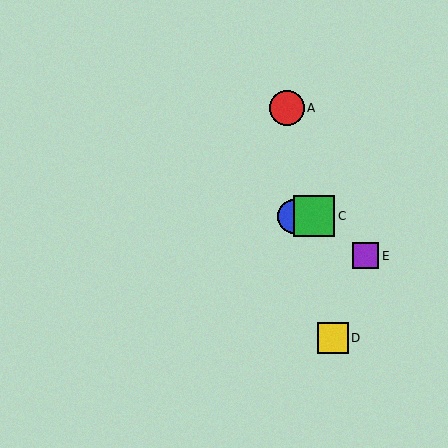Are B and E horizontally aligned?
No, B is at y≈216 and E is at y≈256.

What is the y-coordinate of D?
Object D is at y≈338.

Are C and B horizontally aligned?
Yes, both are at y≈216.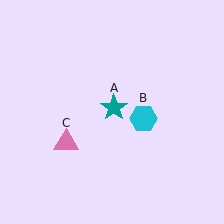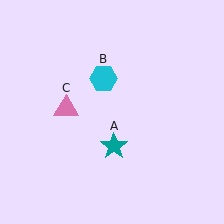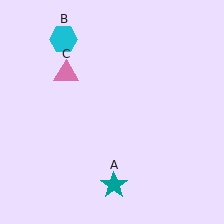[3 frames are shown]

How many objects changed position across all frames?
3 objects changed position: teal star (object A), cyan hexagon (object B), pink triangle (object C).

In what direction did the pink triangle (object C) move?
The pink triangle (object C) moved up.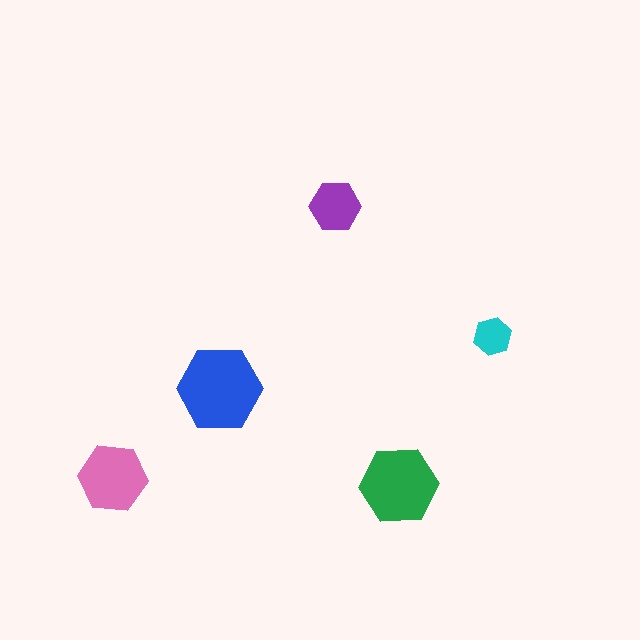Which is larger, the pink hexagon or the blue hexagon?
The blue one.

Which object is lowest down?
The green hexagon is bottommost.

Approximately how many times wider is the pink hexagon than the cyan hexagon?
About 2 times wider.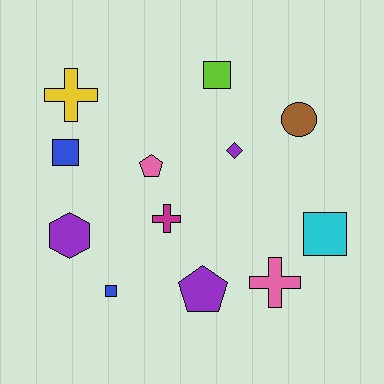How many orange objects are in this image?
There are no orange objects.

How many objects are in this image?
There are 12 objects.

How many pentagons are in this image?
There are 2 pentagons.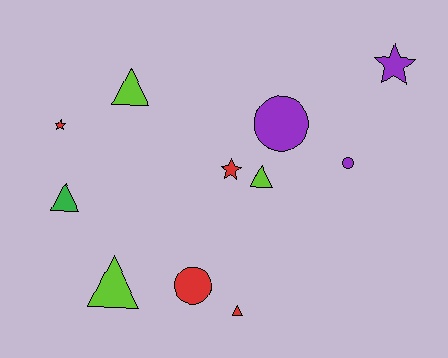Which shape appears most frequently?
Triangle, with 5 objects.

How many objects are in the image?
There are 11 objects.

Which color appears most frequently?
Red, with 4 objects.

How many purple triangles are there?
There are no purple triangles.